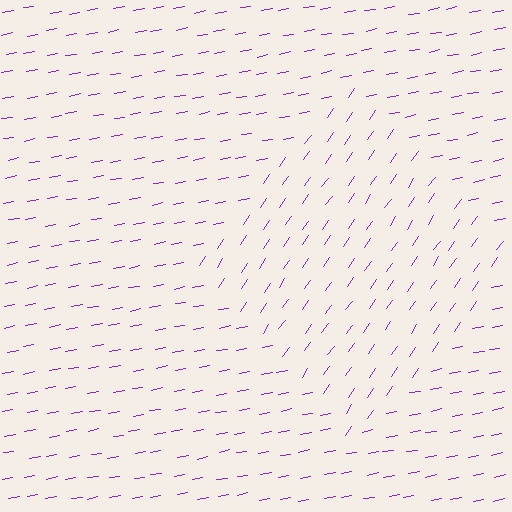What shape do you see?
I see a diamond.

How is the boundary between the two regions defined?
The boundary is defined purely by a change in line orientation (approximately 45 degrees difference). All lines are the same color and thickness.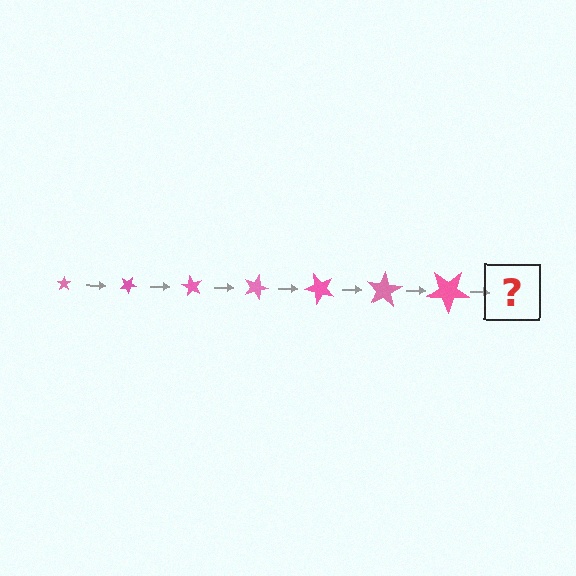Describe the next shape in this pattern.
It should be a star, larger than the previous one and rotated 210 degrees from the start.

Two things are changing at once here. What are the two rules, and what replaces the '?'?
The two rules are that the star grows larger each step and it rotates 30 degrees each step. The '?' should be a star, larger than the previous one and rotated 210 degrees from the start.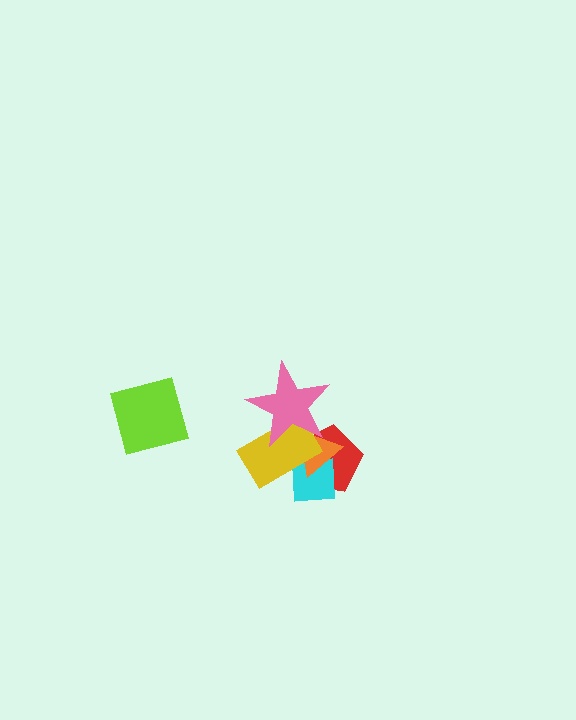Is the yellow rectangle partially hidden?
Yes, it is partially covered by another shape.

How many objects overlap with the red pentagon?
4 objects overlap with the red pentagon.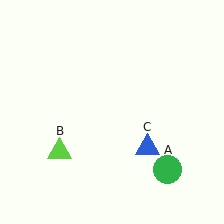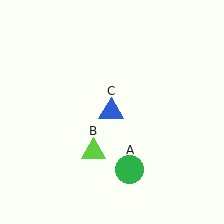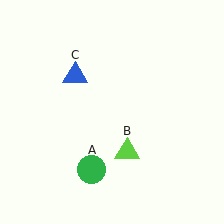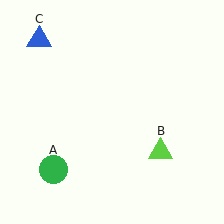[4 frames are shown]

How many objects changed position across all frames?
3 objects changed position: green circle (object A), lime triangle (object B), blue triangle (object C).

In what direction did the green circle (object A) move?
The green circle (object A) moved left.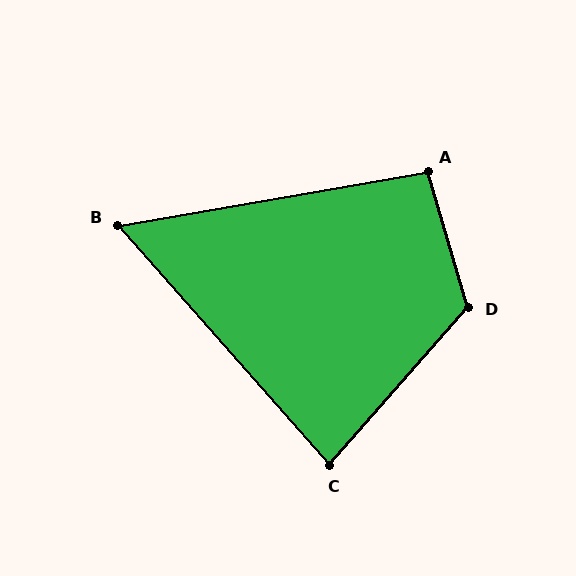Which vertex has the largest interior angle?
D, at approximately 122 degrees.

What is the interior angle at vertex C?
Approximately 83 degrees (acute).